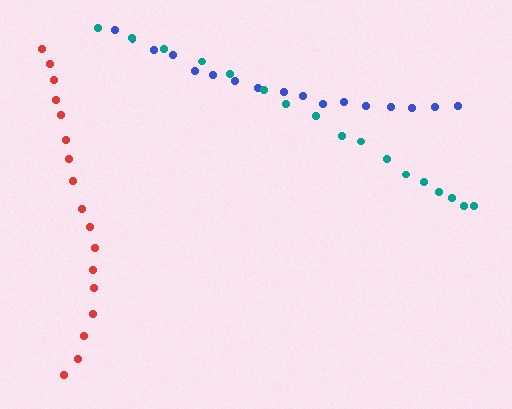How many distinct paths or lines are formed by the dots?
There are 3 distinct paths.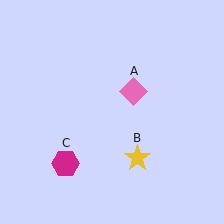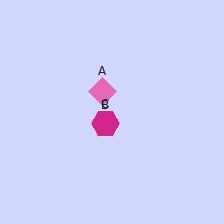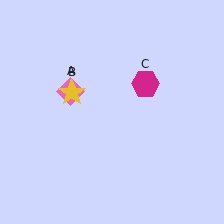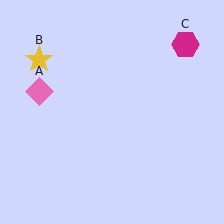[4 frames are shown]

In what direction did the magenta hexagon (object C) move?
The magenta hexagon (object C) moved up and to the right.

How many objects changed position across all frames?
3 objects changed position: pink diamond (object A), yellow star (object B), magenta hexagon (object C).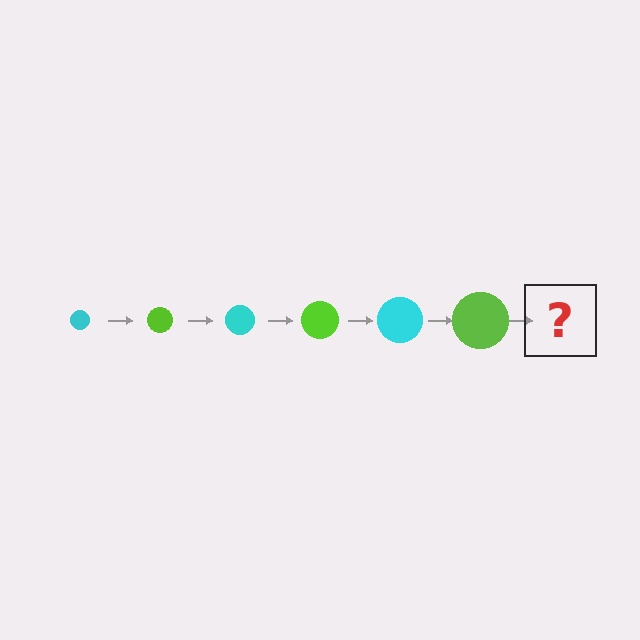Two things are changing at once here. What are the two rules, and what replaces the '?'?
The two rules are that the circle grows larger each step and the color cycles through cyan and lime. The '?' should be a cyan circle, larger than the previous one.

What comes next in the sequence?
The next element should be a cyan circle, larger than the previous one.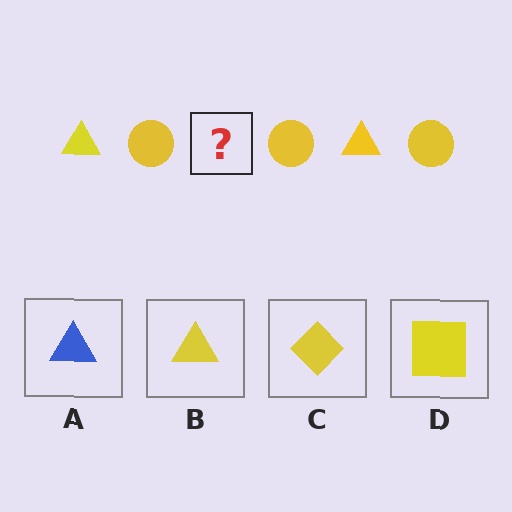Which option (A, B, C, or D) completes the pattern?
B.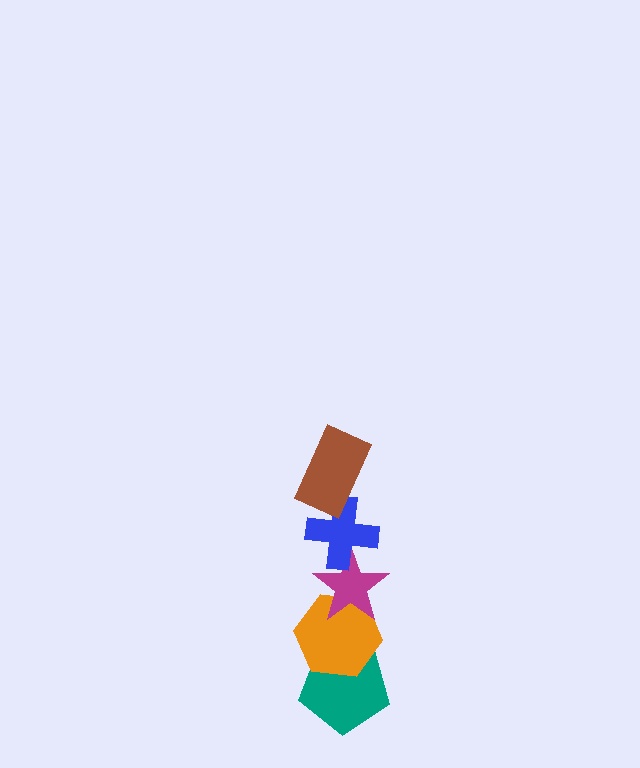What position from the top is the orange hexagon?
The orange hexagon is 4th from the top.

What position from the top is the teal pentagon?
The teal pentagon is 5th from the top.